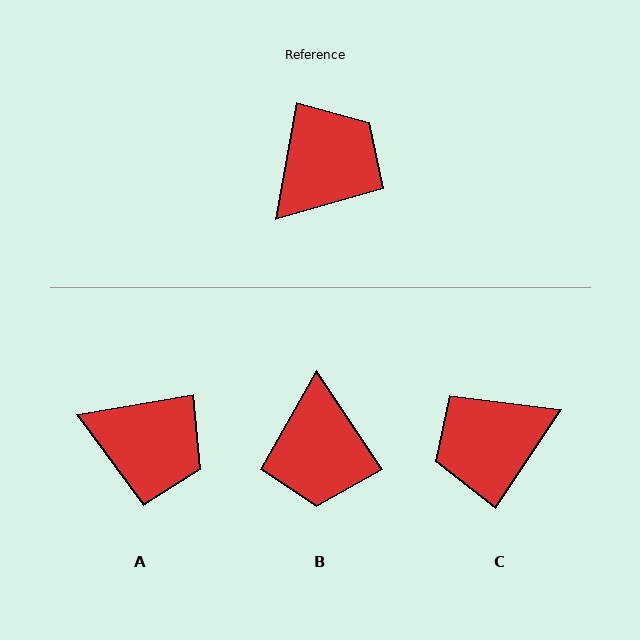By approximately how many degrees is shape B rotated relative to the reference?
Approximately 136 degrees clockwise.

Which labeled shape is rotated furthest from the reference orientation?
C, about 157 degrees away.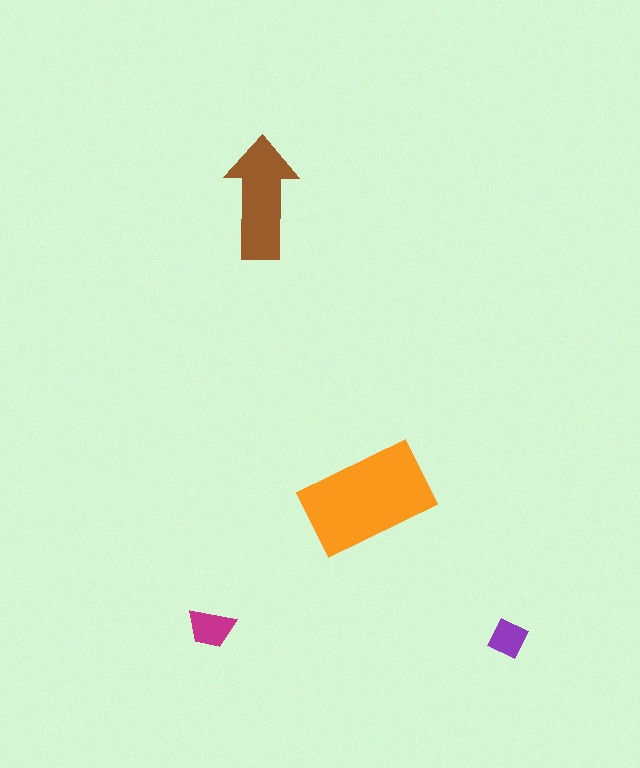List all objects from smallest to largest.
The purple square, the magenta trapezoid, the brown arrow, the orange rectangle.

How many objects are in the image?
There are 4 objects in the image.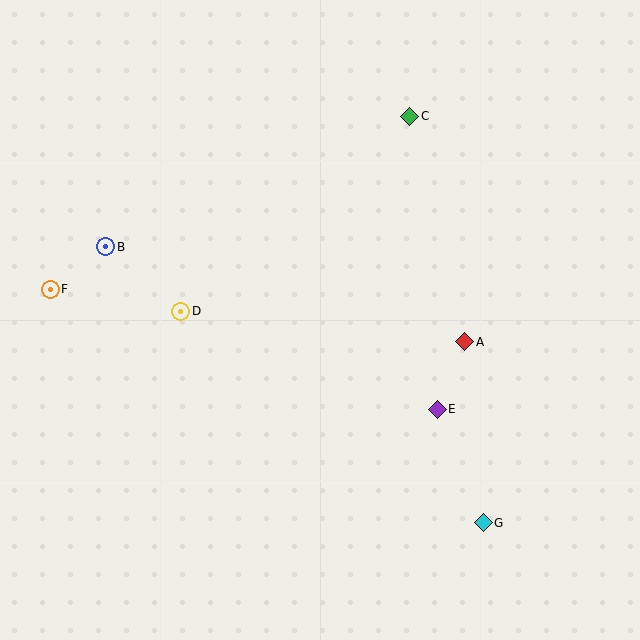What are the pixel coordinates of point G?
Point G is at (483, 523).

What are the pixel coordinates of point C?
Point C is at (410, 116).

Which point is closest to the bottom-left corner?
Point F is closest to the bottom-left corner.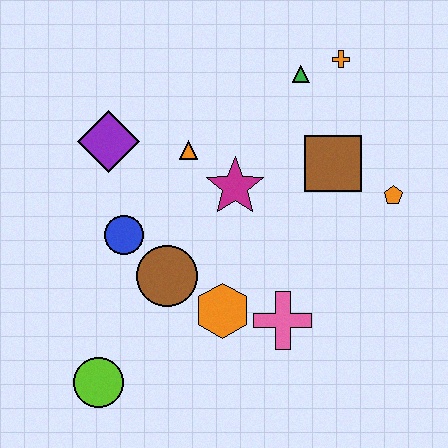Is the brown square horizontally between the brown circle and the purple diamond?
No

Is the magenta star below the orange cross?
Yes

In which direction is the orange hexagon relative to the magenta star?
The orange hexagon is below the magenta star.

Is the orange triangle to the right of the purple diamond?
Yes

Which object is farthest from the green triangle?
The lime circle is farthest from the green triangle.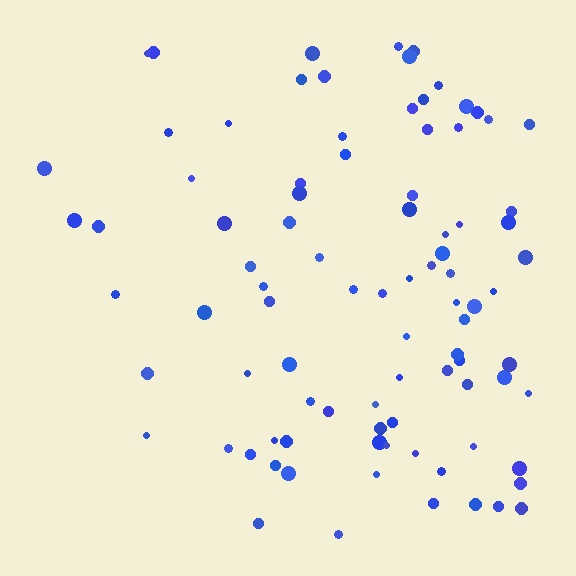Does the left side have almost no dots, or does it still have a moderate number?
Still a moderate number, just noticeably fewer than the right.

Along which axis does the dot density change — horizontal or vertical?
Horizontal.